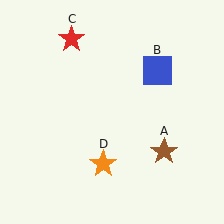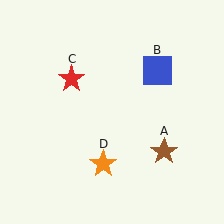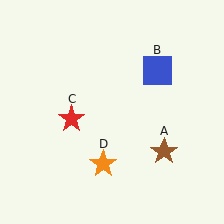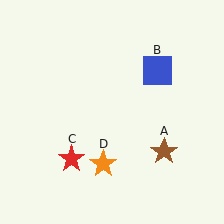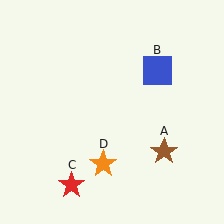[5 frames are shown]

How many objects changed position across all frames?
1 object changed position: red star (object C).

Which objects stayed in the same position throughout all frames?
Brown star (object A) and blue square (object B) and orange star (object D) remained stationary.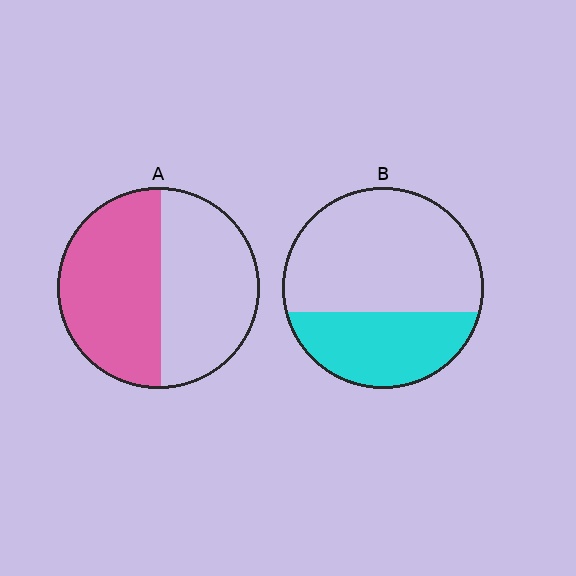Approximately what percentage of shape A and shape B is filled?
A is approximately 50% and B is approximately 35%.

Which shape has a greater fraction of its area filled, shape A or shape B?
Shape A.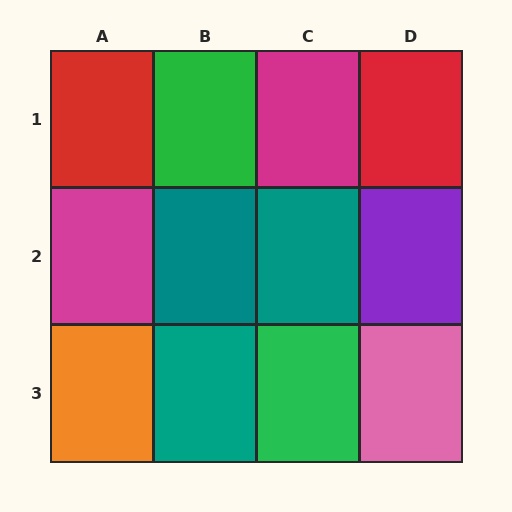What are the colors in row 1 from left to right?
Red, green, magenta, red.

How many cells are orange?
1 cell is orange.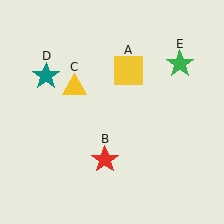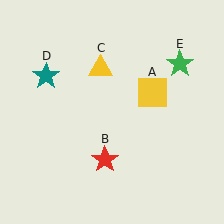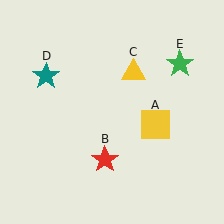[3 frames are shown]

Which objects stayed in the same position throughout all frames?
Red star (object B) and teal star (object D) and green star (object E) remained stationary.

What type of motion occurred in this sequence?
The yellow square (object A), yellow triangle (object C) rotated clockwise around the center of the scene.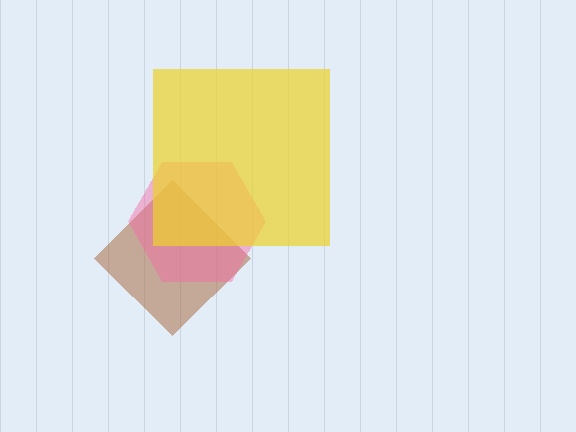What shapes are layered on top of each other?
The layered shapes are: a brown diamond, a pink hexagon, a yellow square.